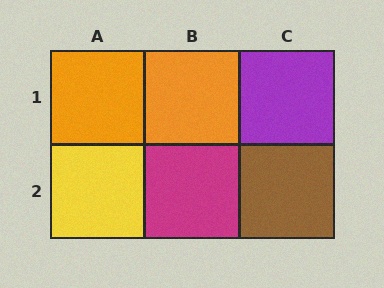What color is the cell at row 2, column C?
Brown.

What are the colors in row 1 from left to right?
Orange, orange, purple.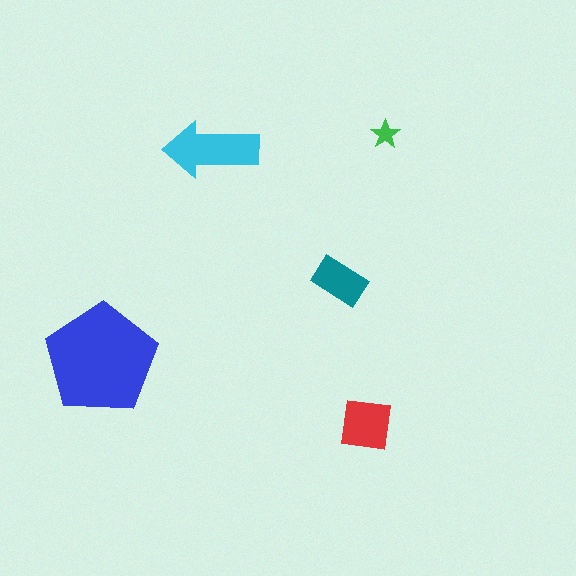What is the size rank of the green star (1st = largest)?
5th.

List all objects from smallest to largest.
The green star, the teal rectangle, the red square, the cyan arrow, the blue pentagon.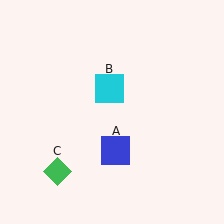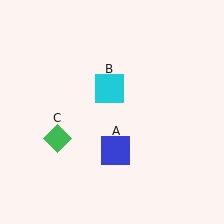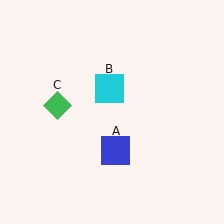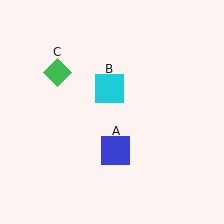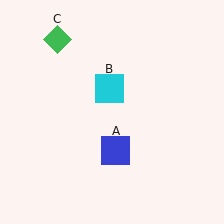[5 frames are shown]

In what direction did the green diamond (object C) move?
The green diamond (object C) moved up.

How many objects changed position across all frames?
1 object changed position: green diamond (object C).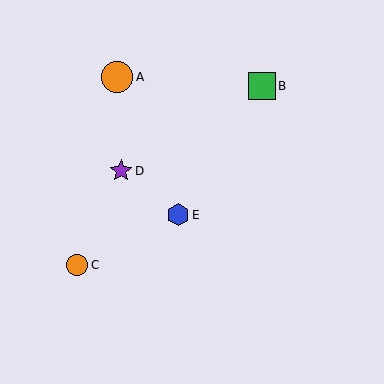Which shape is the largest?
The orange circle (labeled A) is the largest.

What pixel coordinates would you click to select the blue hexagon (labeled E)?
Click at (178, 215) to select the blue hexagon E.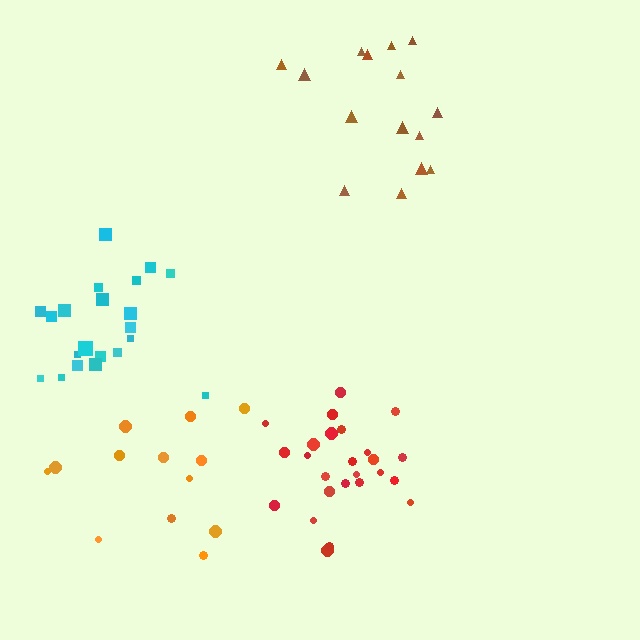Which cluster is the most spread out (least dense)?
Orange.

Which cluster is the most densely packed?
Red.